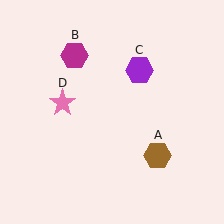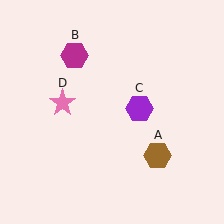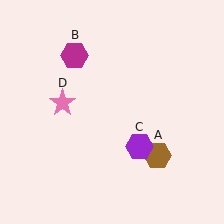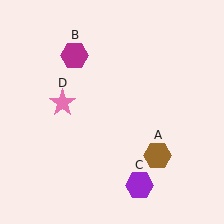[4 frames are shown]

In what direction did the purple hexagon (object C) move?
The purple hexagon (object C) moved down.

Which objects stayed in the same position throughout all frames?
Brown hexagon (object A) and magenta hexagon (object B) and pink star (object D) remained stationary.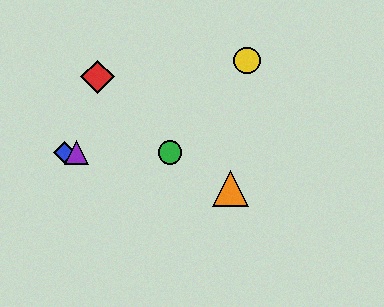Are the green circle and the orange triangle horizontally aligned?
No, the green circle is at y≈152 and the orange triangle is at y≈189.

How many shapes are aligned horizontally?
3 shapes (the blue diamond, the green circle, the purple triangle) are aligned horizontally.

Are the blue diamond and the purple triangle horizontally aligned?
Yes, both are at y≈152.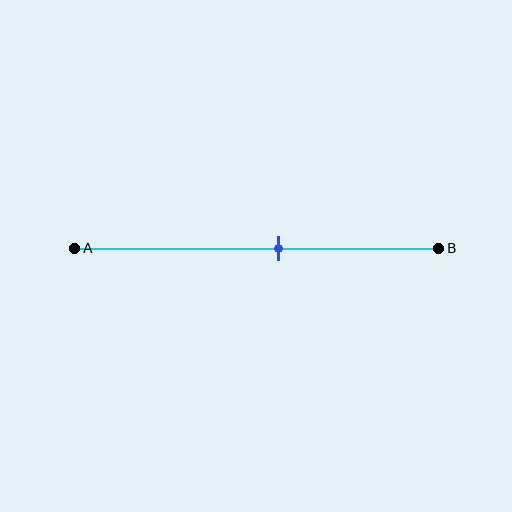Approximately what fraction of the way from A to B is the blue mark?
The blue mark is approximately 55% of the way from A to B.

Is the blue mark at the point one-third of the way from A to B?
No, the mark is at about 55% from A, not at the 33% one-third point.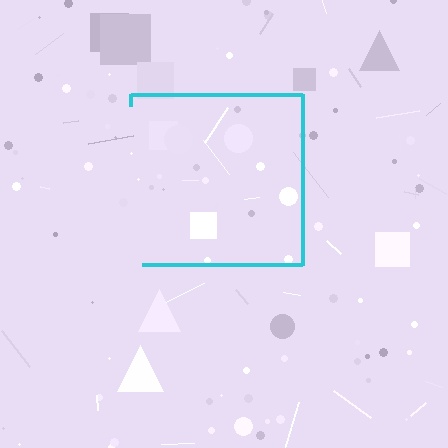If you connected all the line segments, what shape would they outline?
They would outline a square.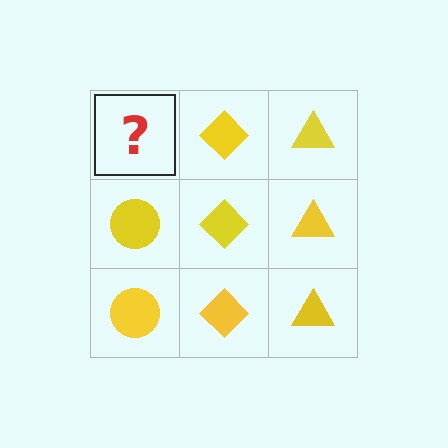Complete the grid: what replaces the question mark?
The question mark should be replaced with a yellow circle.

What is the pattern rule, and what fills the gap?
The rule is that each column has a consistent shape. The gap should be filled with a yellow circle.